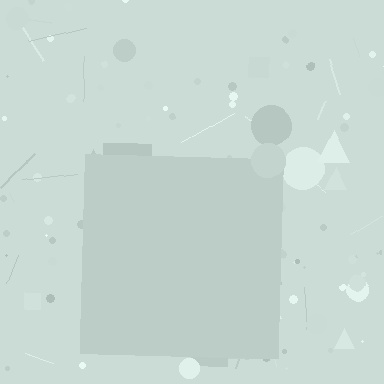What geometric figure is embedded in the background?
A square is embedded in the background.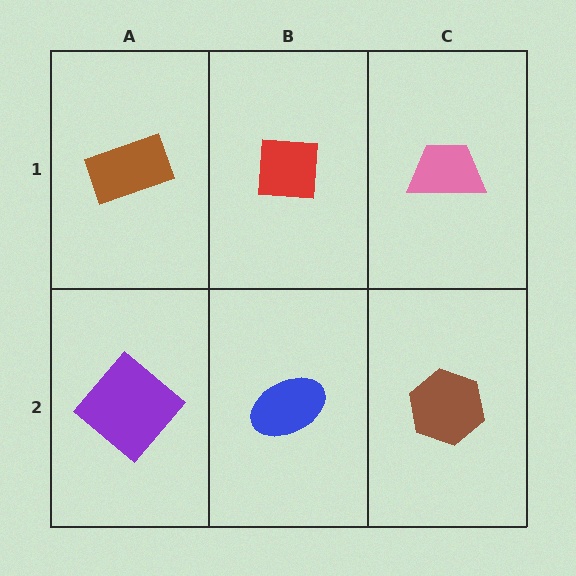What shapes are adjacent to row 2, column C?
A pink trapezoid (row 1, column C), a blue ellipse (row 2, column B).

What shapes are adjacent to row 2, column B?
A red square (row 1, column B), a purple diamond (row 2, column A), a brown hexagon (row 2, column C).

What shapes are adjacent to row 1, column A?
A purple diamond (row 2, column A), a red square (row 1, column B).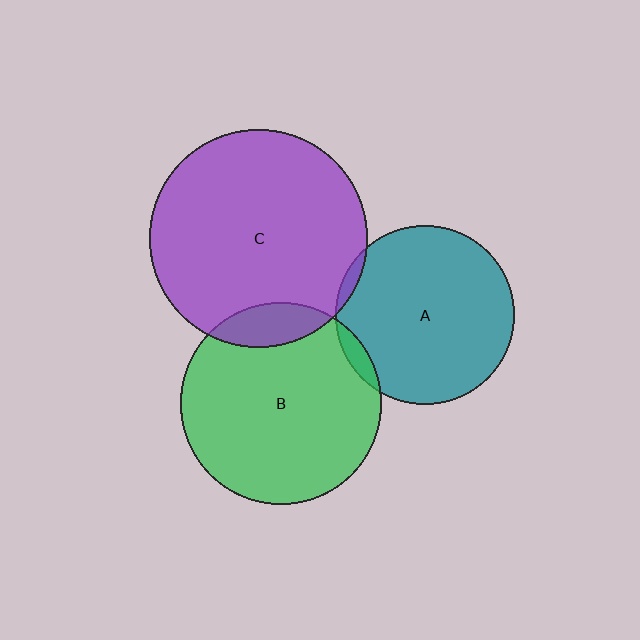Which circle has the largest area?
Circle C (purple).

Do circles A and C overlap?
Yes.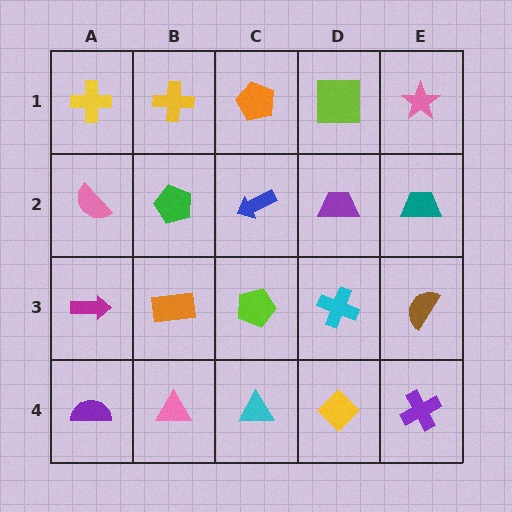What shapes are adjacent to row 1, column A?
A pink semicircle (row 2, column A), a yellow cross (row 1, column B).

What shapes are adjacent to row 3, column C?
A blue arrow (row 2, column C), a cyan triangle (row 4, column C), an orange rectangle (row 3, column B), a cyan cross (row 3, column D).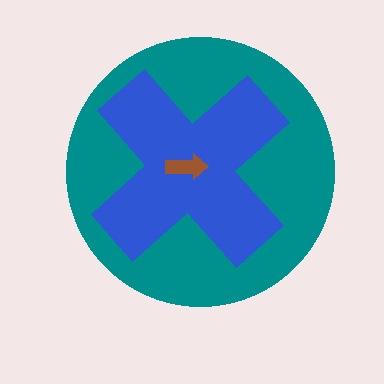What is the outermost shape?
The teal circle.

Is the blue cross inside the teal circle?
Yes.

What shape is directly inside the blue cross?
The brown arrow.